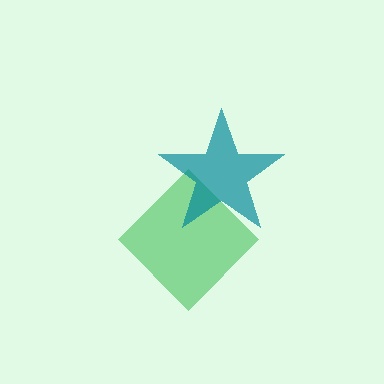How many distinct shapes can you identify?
There are 2 distinct shapes: a green diamond, a teal star.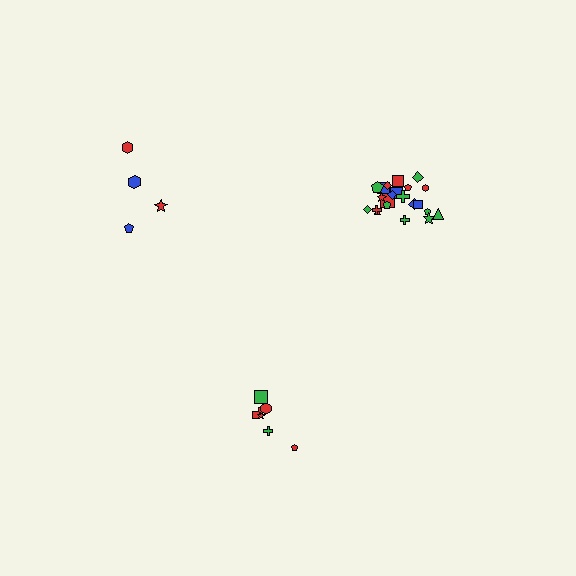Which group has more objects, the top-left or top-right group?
The top-right group.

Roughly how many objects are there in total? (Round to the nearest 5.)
Roughly 35 objects in total.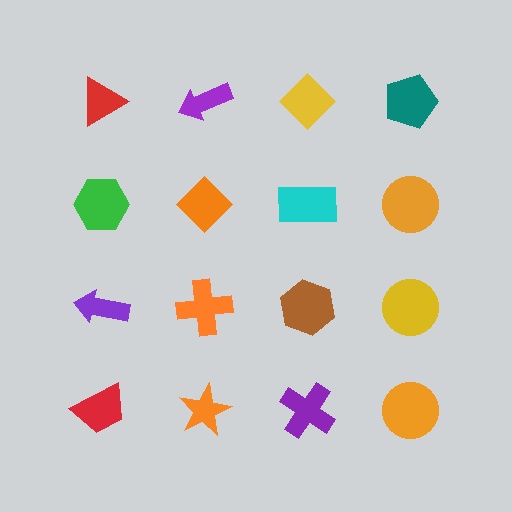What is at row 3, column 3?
A brown hexagon.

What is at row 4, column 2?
An orange star.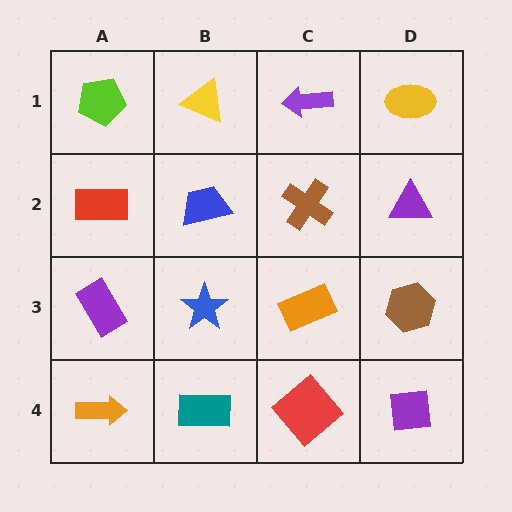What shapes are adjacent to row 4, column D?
A brown hexagon (row 3, column D), a red diamond (row 4, column C).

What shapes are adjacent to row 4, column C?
An orange rectangle (row 3, column C), a teal rectangle (row 4, column B), a purple square (row 4, column D).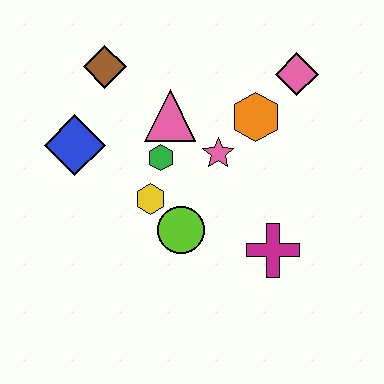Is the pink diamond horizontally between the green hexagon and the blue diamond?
No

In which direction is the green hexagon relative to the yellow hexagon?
The green hexagon is above the yellow hexagon.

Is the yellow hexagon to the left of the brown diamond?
No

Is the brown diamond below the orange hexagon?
No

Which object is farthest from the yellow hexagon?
The pink diamond is farthest from the yellow hexagon.